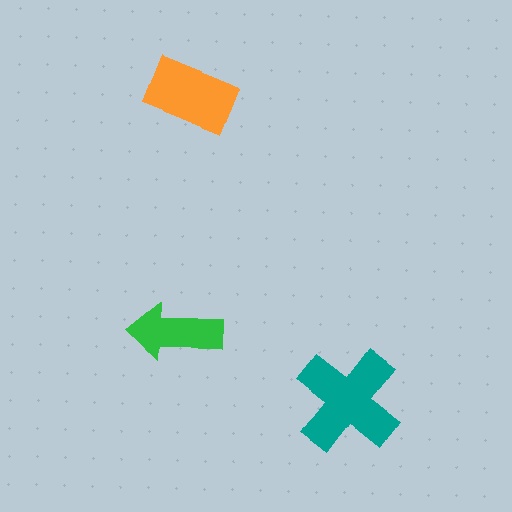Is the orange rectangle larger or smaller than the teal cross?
Smaller.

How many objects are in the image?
There are 3 objects in the image.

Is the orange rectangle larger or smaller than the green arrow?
Larger.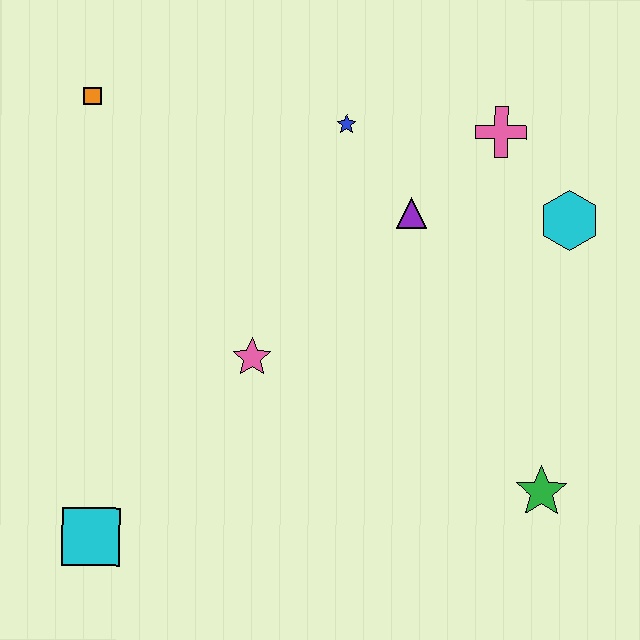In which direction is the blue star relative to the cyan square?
The blue star is above the cyan square.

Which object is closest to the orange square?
The blue star is closest to the orange square.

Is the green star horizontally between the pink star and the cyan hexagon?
Yes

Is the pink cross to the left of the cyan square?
No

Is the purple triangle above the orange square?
No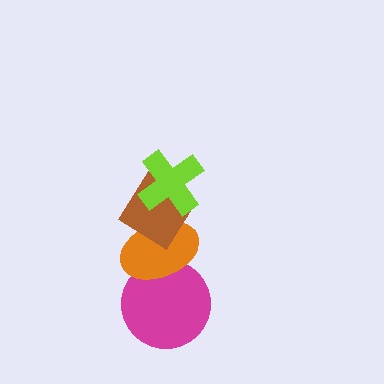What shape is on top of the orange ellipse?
The brown diamond is on top of the orange ellipse.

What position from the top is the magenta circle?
The magenta circle is 4th from the top.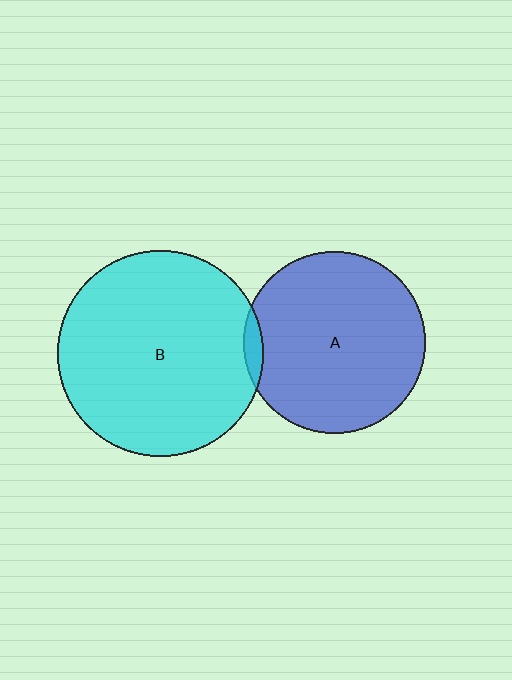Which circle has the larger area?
Circle B (cyan).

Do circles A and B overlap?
Yes.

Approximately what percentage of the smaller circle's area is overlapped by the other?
Approximately 5%.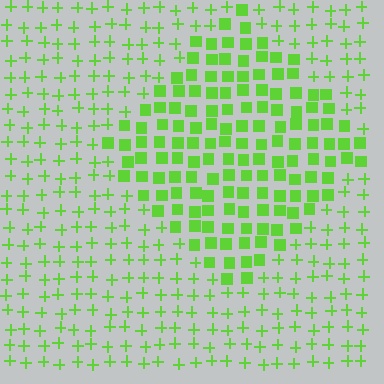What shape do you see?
I see a diamond.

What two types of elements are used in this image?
The image uses squares inside the diamond region and plus signs outside it.